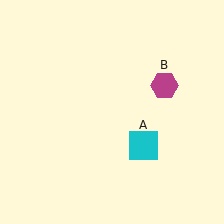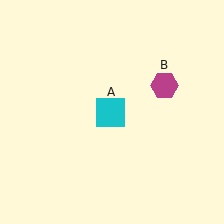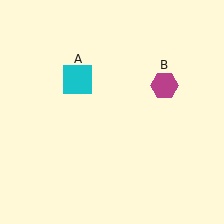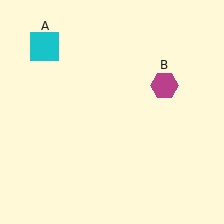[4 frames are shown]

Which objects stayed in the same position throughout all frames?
Magenta hexagon (object B) remained stationary.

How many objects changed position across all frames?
1 object changed position: cyan square (object A).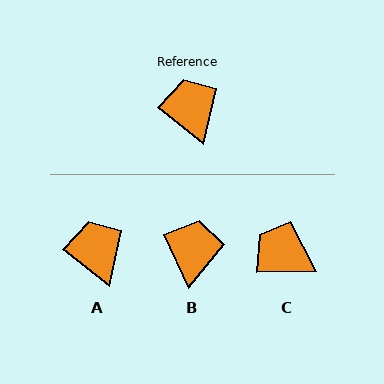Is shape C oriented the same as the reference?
No, it is off by about 39 degrees.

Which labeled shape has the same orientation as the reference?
A.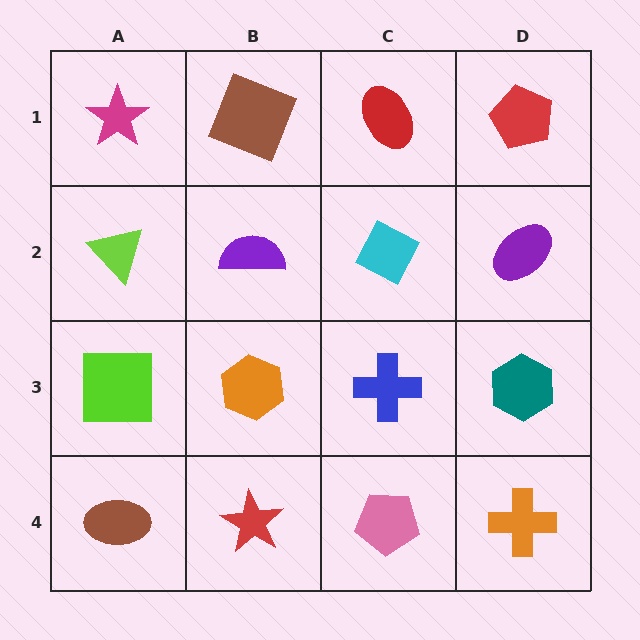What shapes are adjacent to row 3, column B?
A purple semicircle (row 2, column B), a red star (row 4, column B), a lime square (row 3, column A), a blue cross (row 3, column C).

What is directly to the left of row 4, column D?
A pink pentagon.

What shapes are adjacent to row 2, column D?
A red pentagon (row 1, column D), a teal hexagon (row 3, column D), a cyan diamond (row 2, column C).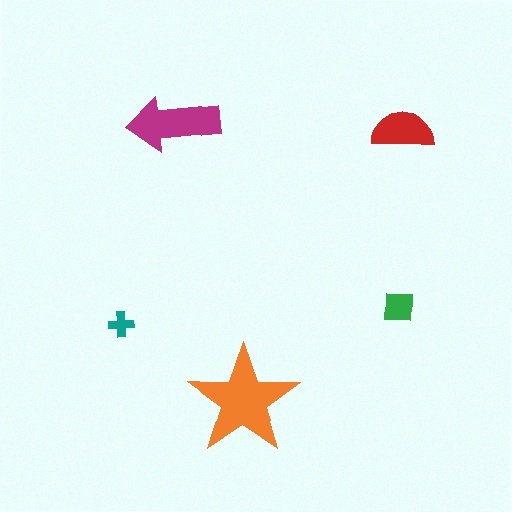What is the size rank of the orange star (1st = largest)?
1st.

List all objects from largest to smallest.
The orange star, the magenta arrow, the red semicircle, the green square, the teal cross.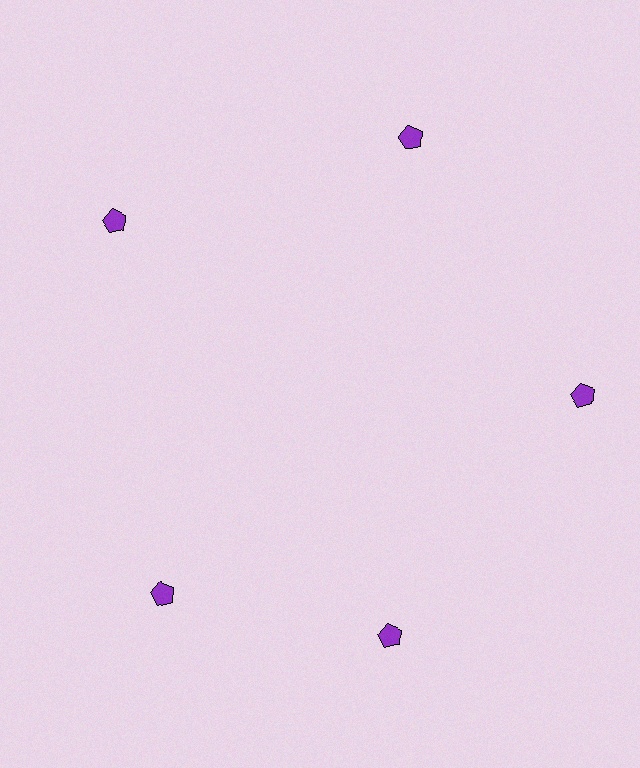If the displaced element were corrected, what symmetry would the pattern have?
It would have 5-fold rotational symmetry — the pattern would map onto itself every 72 degrees.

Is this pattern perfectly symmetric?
No. The 5 purple pentagons are arranged in a ring, but one element near the 8 o'clock position is rotated out of alignment along the ring, breaking the 5-fold rotational symmetry.